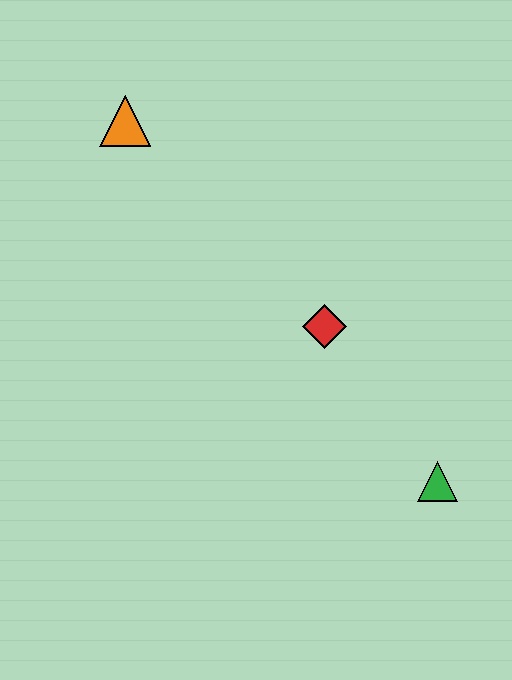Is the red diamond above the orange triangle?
No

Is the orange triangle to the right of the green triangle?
No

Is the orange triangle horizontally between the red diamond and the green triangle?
No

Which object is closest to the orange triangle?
The red diamond is closest to the orange triangle.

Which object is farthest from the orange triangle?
The green triangle is farthest from the orange triangle.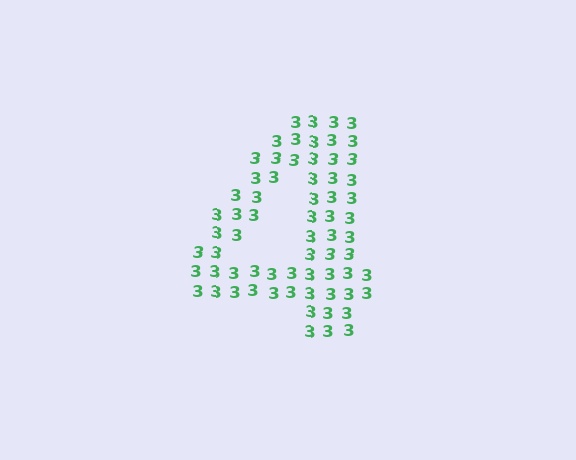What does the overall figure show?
The overall figure shows the digit 4.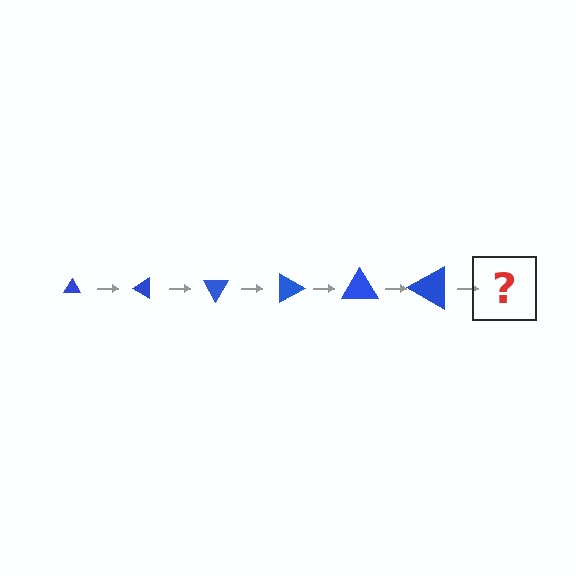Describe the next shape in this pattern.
It should be a triangle, larger than the previous one and rotated 180 degrees from the start.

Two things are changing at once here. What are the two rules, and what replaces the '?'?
The two rules are that the triangle grows larger each step and it rotates 30 degrees each step. The '?' should be a triangle, larger than the previous one and rotated 180 degrees from the start.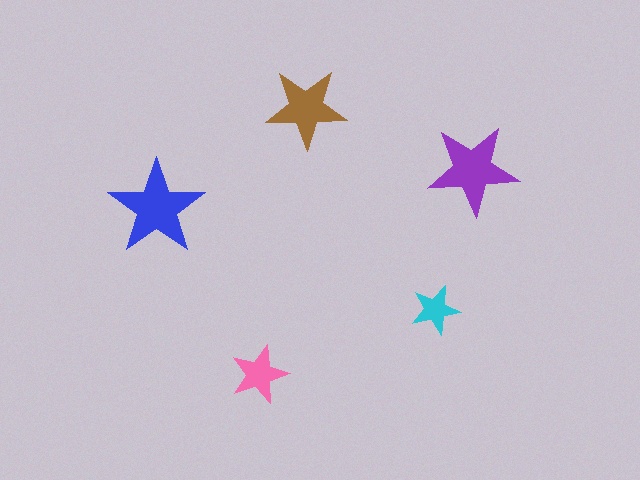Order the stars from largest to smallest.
the blue one, the purple one, the brown one, the pink one, the cyan one.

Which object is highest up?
The brown star is topmost.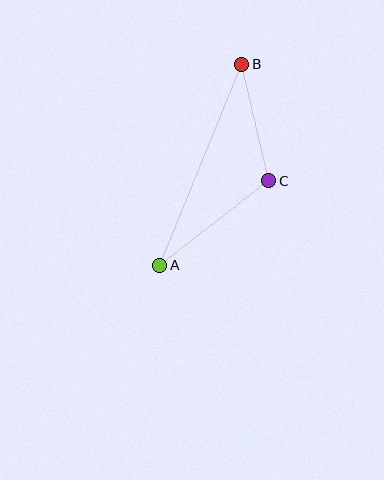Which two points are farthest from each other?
Points A and B are farthest from each other.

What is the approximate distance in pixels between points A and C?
The distance between A and C is approximately 138 pixels.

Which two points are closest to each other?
Points B and C are closest to each other.